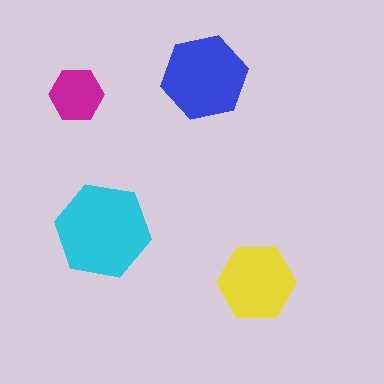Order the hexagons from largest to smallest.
the cyan one, the blue one, the yellow one, the magenta one.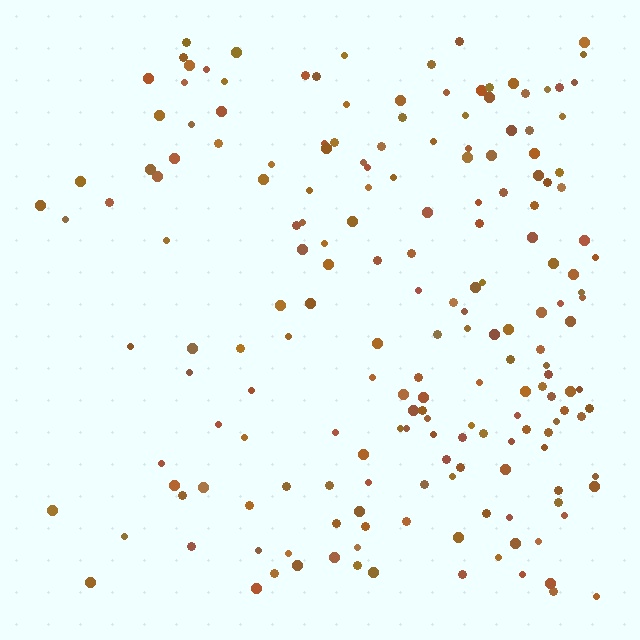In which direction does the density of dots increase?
From left to right, with the right side densest.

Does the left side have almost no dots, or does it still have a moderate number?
Still a moderate number, just noticeably fewer than the right.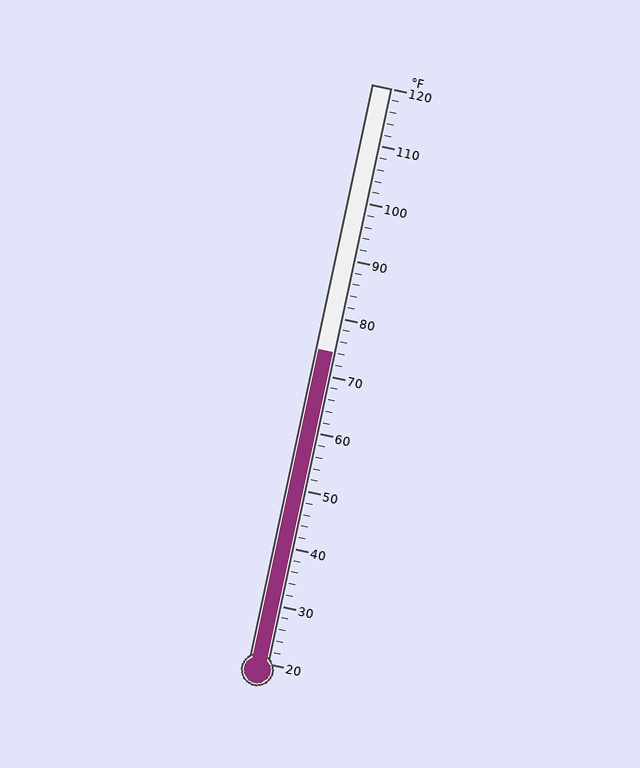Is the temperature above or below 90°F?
The temperature is below 90°F.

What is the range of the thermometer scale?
The thermometer scale ranges from 20°F to 120°F.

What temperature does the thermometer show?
The thermometer shows approximately 74°F.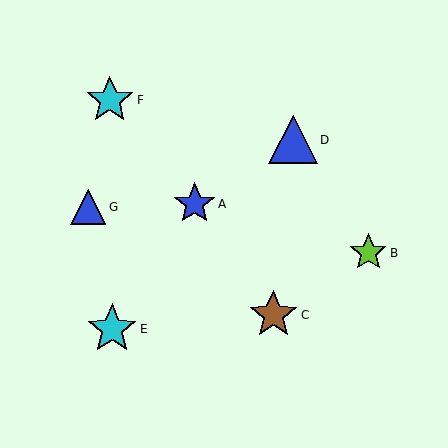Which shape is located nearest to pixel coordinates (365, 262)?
The lime star (labeled B) at (368, 253) is nearest to that location.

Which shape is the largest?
The cyan star (labeled E) is the largest.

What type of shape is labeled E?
Shape E is a cyan star.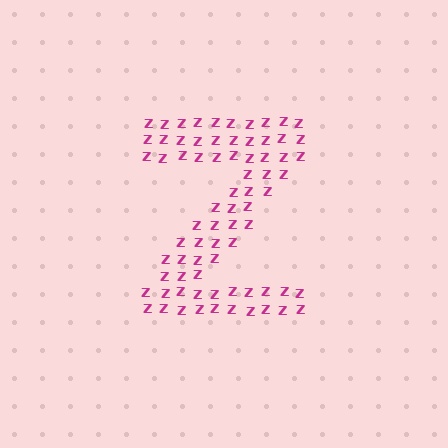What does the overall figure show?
The overall figure shows the letter Z.